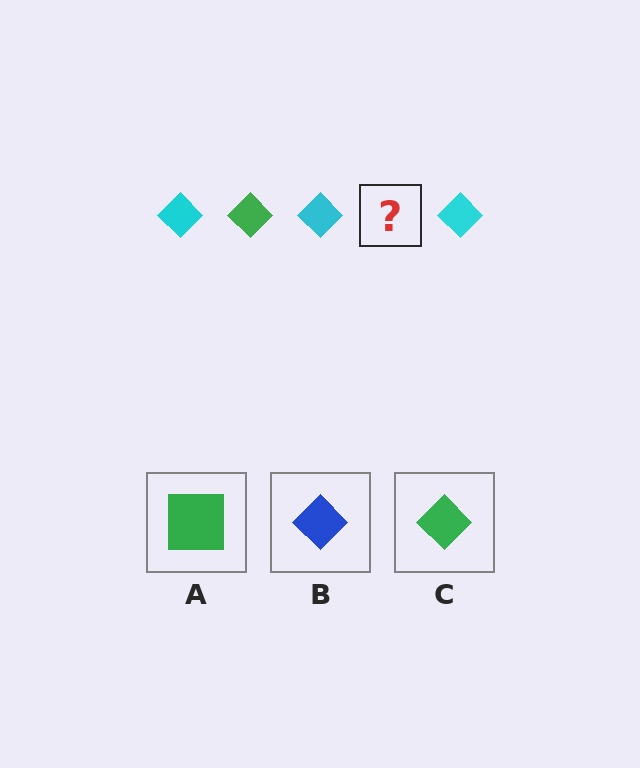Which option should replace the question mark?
Option C.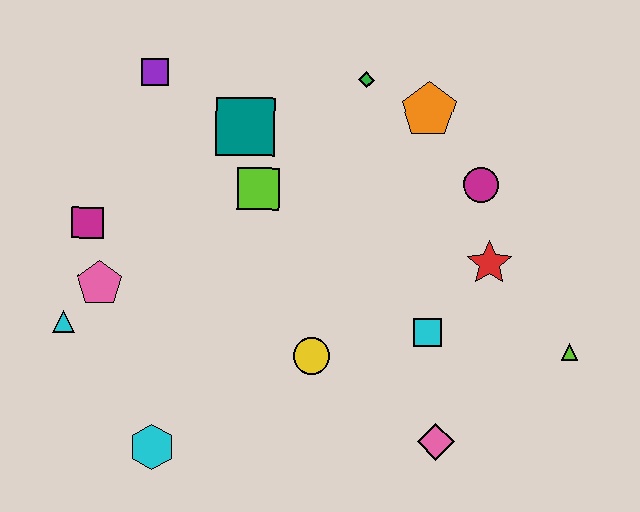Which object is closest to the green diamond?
The orange pentagon is closest to the green diamond.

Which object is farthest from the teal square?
The lime triangle is farthest from the teal square.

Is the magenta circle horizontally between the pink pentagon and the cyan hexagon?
No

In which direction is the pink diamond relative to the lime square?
The pink diamond is below the lime square.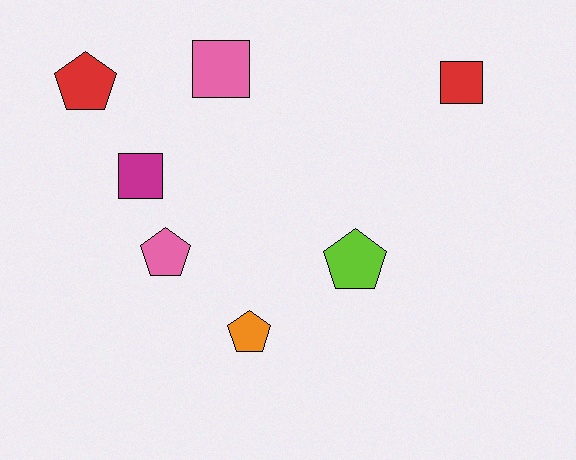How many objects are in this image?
There are 7 objects.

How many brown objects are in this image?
There are no brown objects.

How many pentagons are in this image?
There are 4 pentagons.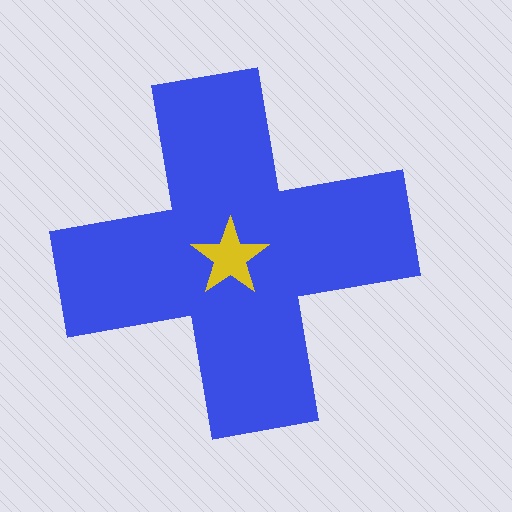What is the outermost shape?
The blue cross.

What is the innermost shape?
The yellow star.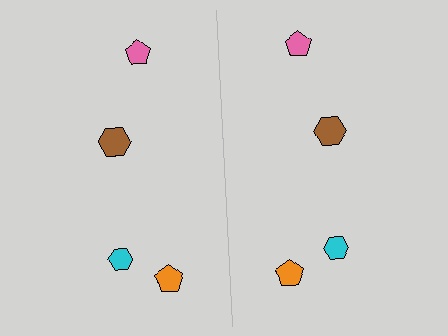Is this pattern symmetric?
Yes, this pattern has bilateral (reflection) symmetry.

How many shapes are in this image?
There are 8 shapes in this image.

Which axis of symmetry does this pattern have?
The pattern has a vertical axis of symmetry running through the center of the image.